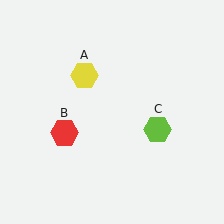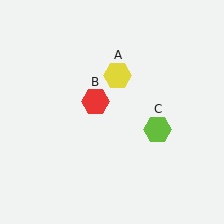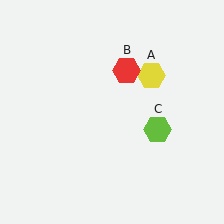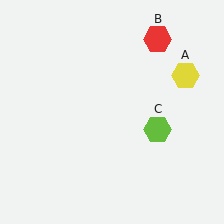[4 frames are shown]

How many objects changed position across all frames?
2 objects changed position: yellow hexagon (object A), red hexagon (object B).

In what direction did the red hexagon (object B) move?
The red hexagon (object B) moved up and to the right.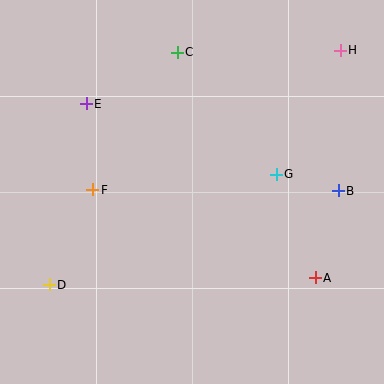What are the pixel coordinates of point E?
Point E is at (86, 104).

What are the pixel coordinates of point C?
Point C is at (177, 52).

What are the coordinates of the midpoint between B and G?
The midpoint between B and G is at (307, 183).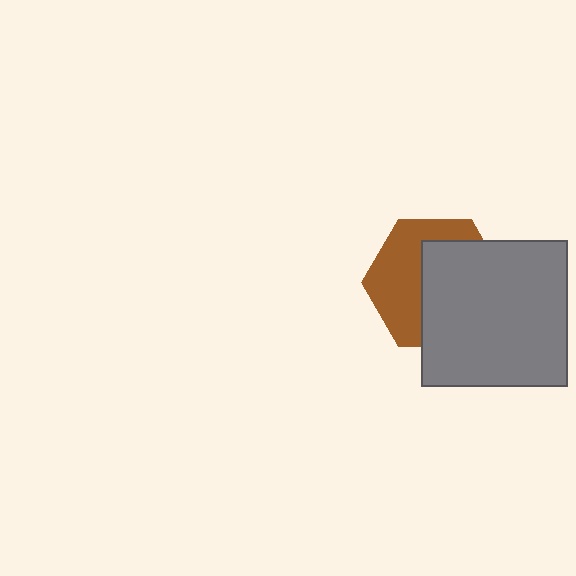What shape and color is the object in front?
The object in front is a gray square.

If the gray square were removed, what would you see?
You would see the complete brown hexagon.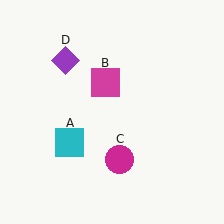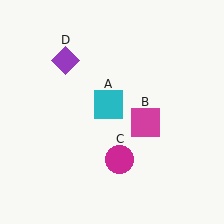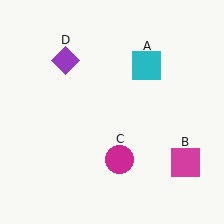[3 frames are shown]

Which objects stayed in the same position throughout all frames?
Magenta circle (object C) and purple diamond (object D) remained stationary.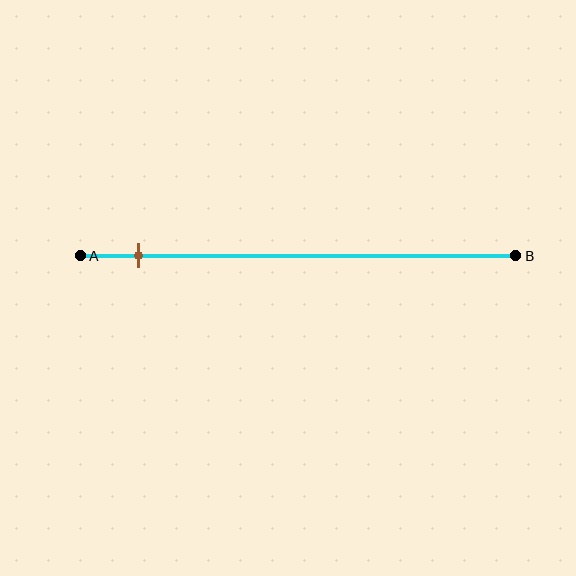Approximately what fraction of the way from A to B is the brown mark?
The brown mark is approximately 15% of the way from A to B.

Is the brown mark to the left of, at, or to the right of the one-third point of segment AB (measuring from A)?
The brown mark is to the left of the one-third point of segment AB.